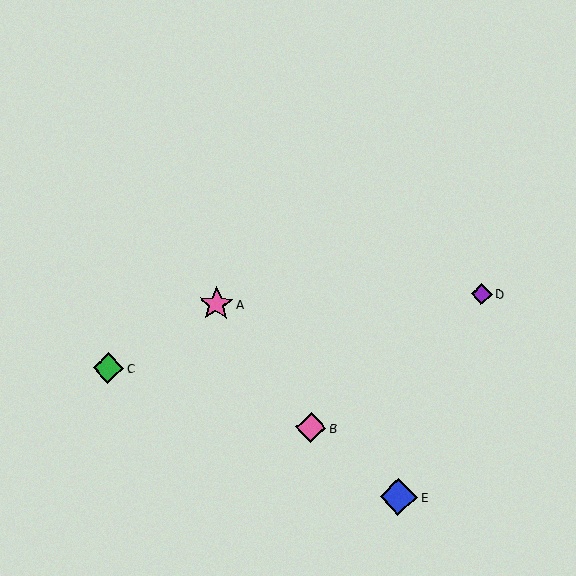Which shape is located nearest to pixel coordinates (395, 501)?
The blue diamond (labeled E) at (399, 497) is nearest to that location.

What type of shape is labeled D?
Shape D is a purple diamond.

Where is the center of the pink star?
The center of the pink star is at (216, 304).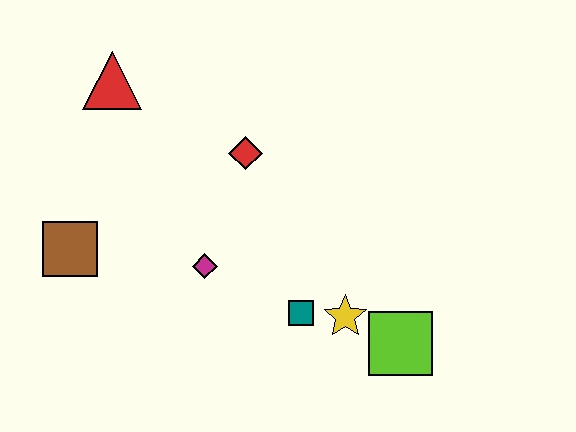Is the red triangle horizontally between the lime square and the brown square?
Yes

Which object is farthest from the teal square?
The red triangle is farthest from the teal square.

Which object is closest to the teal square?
The yellow star is closest to the teal square.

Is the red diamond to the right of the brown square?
Yes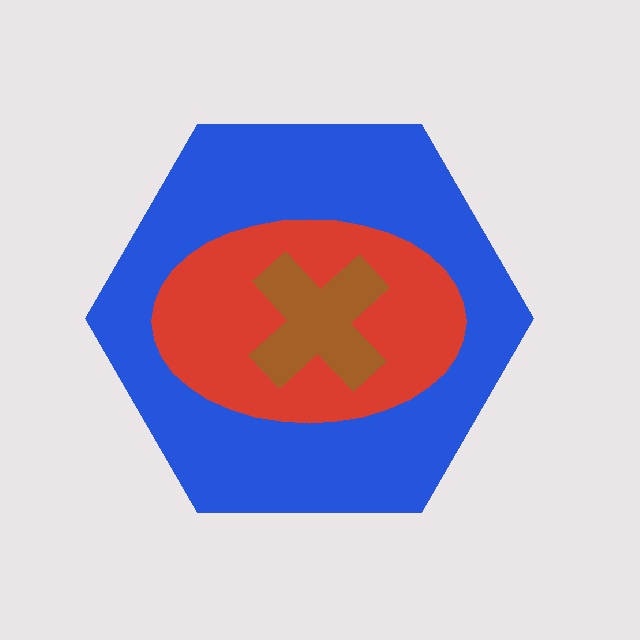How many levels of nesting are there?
3.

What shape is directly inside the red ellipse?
The brown cross.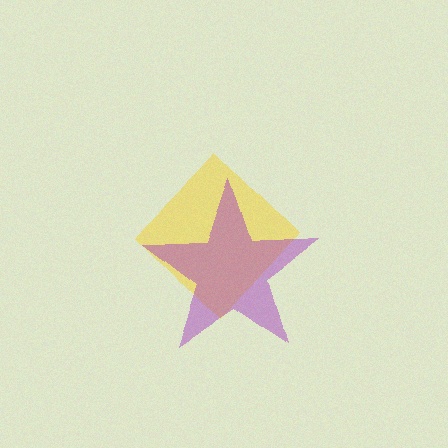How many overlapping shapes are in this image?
There are 2 overlapping shapes in the image.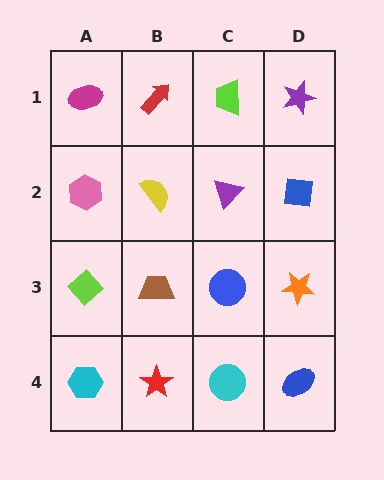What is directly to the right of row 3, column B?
A blue circle.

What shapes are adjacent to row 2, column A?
A magenta ellipse (row 1, column A), a lime diamond (row 3, column A), a yellow semicircle (row 2, column B).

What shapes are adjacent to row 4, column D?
An orange star (row 3, column D), a cyan circle (row 4, column C).